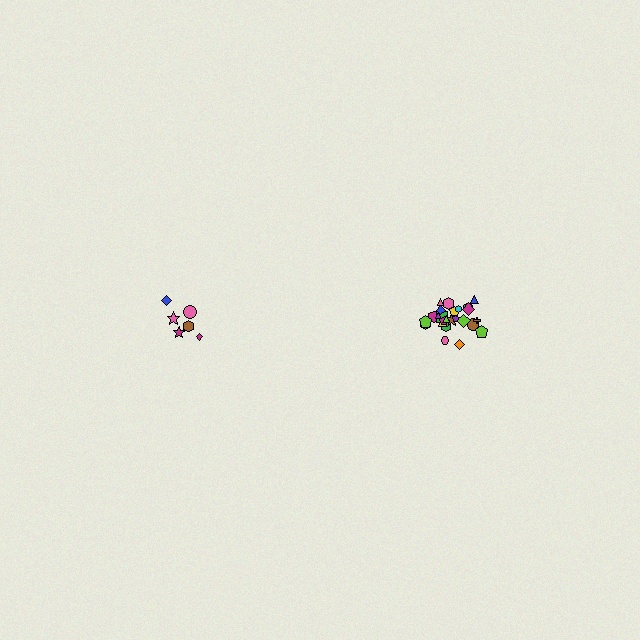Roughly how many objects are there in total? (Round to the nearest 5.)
Roughly 30 objects in total.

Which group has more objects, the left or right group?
The right group.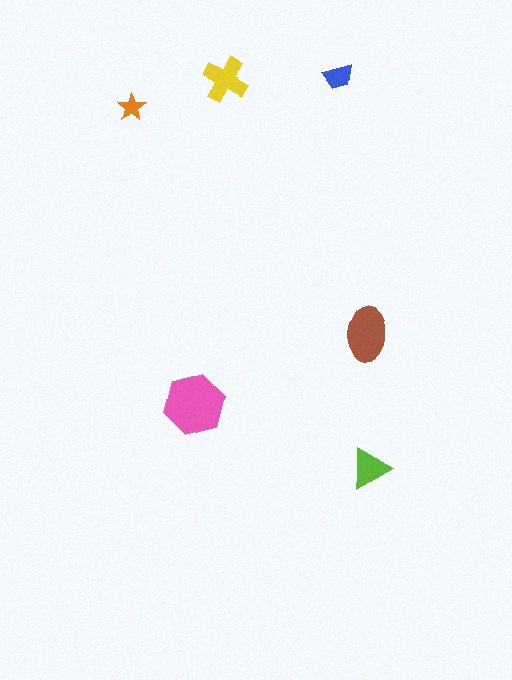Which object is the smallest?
The orange star.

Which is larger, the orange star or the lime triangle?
The lime triangle.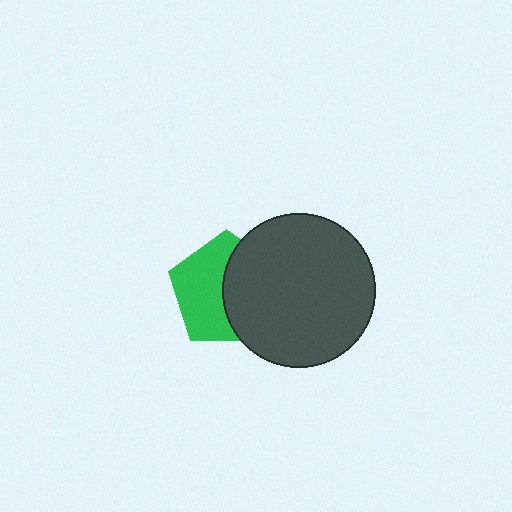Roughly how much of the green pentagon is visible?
About half of it is visible (roughly 52%).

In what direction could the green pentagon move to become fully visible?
The green pentagon could move left. That would shift it out from behind the dark gray circle entirely.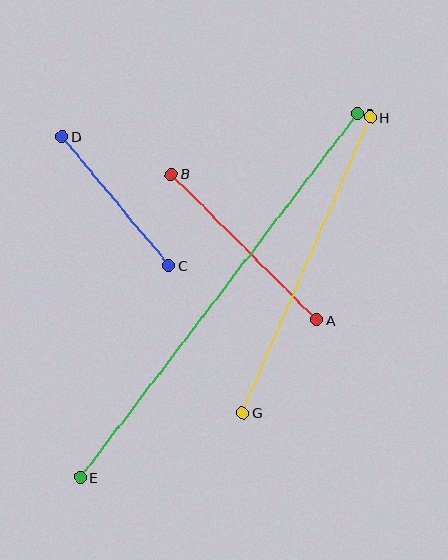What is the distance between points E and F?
The distance is approximately 456 pixels.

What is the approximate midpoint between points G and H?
The midpoint is at approximately (306, 265) pixels.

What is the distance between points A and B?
The distance is approximately 206 pixels.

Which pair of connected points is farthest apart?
Points E and F are farthest apart.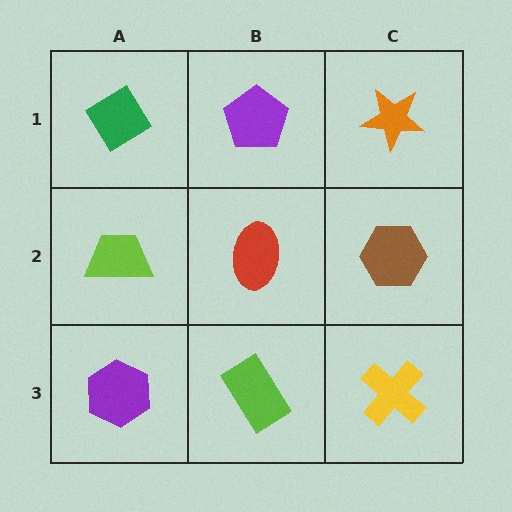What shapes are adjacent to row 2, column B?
A purple pentagon (row 1, column B), a lime rectangle (row 3, column B), a lime trapezoid (row 2, column A), a brown hexagon (row 2, column C).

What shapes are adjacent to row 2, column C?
An orange star (row 1, column C), a yellow cross (row 3, column C), a red ellipse (row 2, column B).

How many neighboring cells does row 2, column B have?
4.